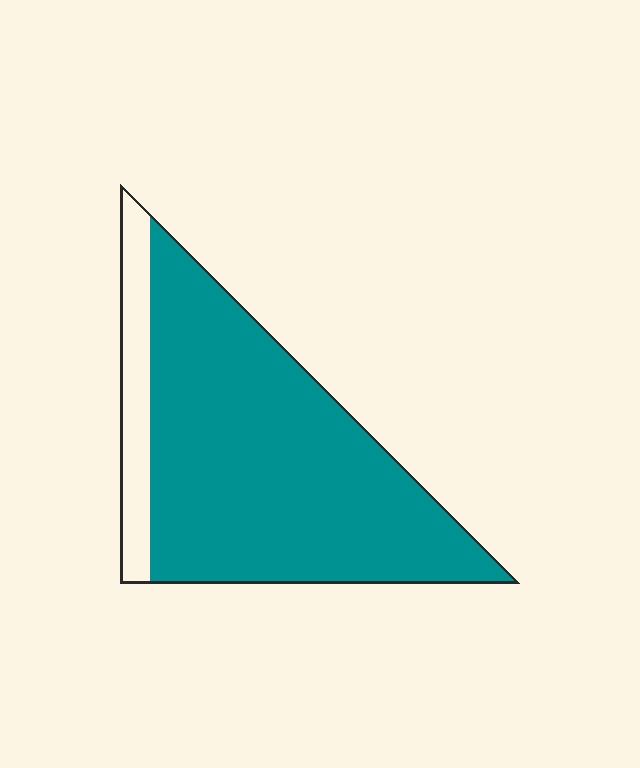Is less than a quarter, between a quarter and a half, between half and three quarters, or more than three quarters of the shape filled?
More than three quarters.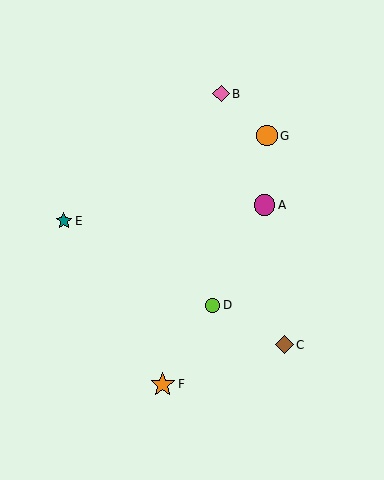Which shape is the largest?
The orange star (labeled F) is the largest.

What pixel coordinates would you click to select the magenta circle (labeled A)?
Click at (265, 205) to select the magenta circle A.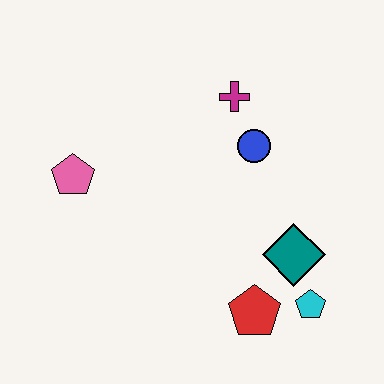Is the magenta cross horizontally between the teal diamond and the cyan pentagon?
No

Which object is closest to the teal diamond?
The cyan pentagon is closest to the teal diamond.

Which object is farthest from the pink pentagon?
The cyan pentagon is farthest from the pink pentagon.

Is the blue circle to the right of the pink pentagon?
Yes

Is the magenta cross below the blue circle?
No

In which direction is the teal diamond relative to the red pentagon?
The teal diamond is above the red pentagon.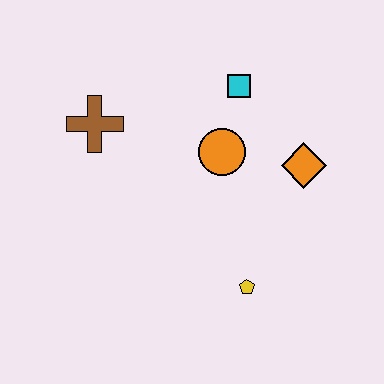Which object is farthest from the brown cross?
The yellow pentagon is farthest from the brown cross.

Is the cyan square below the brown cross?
No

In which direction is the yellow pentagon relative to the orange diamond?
The yellow pentagon is below the orange diamond.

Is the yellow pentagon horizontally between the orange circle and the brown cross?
No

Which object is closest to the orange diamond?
The orange circle is closest to the orange diamond.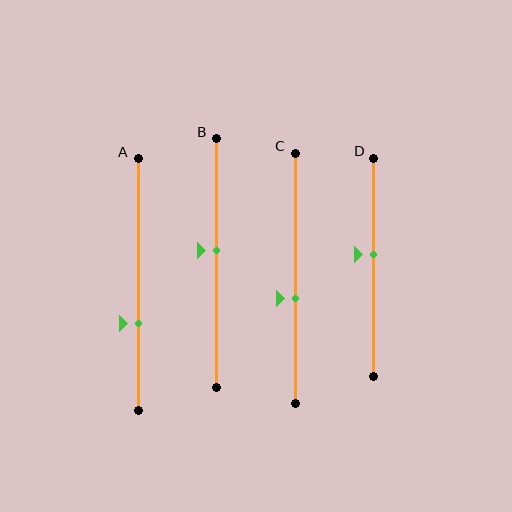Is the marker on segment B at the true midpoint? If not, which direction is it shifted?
No, the marker on segment B is shifted upward by about 5% of the segment length.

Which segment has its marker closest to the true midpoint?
Segment B has its marker closest to the true midpoint.